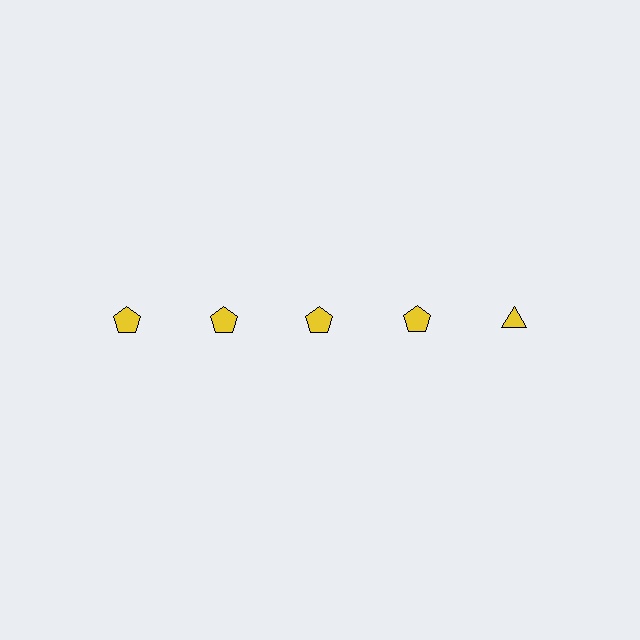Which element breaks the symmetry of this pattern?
The yellow triangle in the top row, rightmost column breaks the symmetry. All other shapes are yellow pentagons.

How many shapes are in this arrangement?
There are 5 shapes arranged in a grid pattern.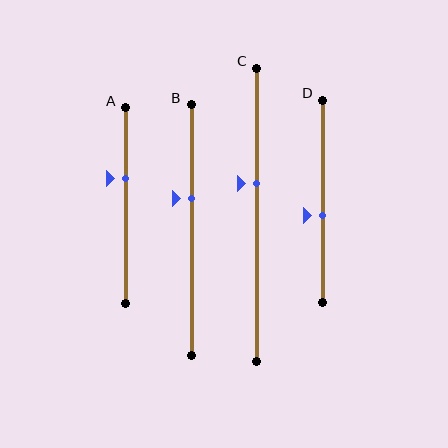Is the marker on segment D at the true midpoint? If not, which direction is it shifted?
No, the marker on segment D is shifted downward by about 7% of the segment length.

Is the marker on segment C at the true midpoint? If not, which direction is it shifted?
No, the marker on segment C is shifted upward by about 11% of the segment length.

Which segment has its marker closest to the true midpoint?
Segment D has its marker closest to the true midpoint.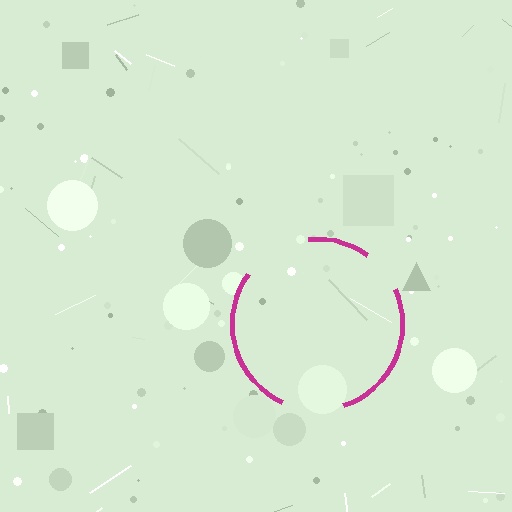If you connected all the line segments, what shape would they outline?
They would outline a circle.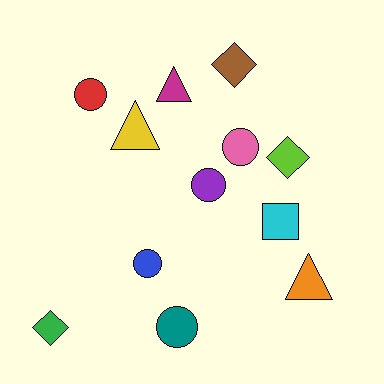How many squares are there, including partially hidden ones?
There is 1 square.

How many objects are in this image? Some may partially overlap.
There are 12 objects.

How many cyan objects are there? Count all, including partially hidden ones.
There is 1 cyan object.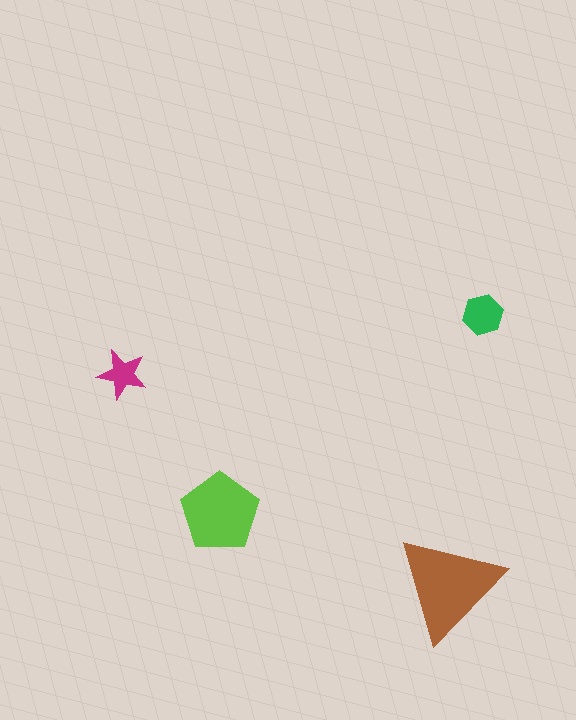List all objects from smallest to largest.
The magenta star, the green hexagon, the lime pentagon, the brown triangle.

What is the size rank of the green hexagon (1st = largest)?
3rd.